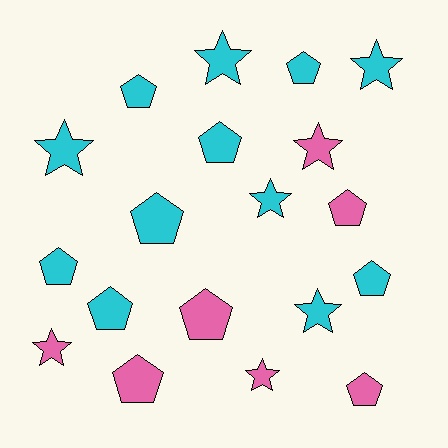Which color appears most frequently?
Cyan, with 12 objects.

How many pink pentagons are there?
There are 4 pink pentagons.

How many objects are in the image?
There are 19 objects.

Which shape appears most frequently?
Pentagon, with 11 objects.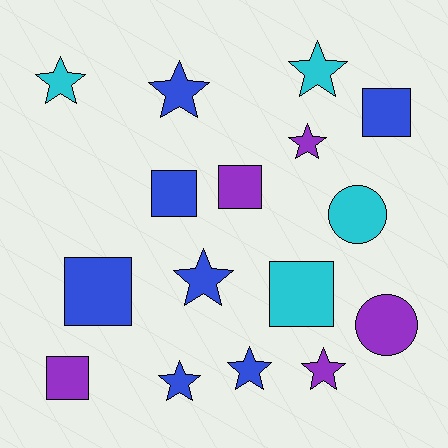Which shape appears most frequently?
Star, with 8 objects.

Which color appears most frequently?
Blue, with 7 objects.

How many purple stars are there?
There are 2 purple stars.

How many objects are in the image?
There are 16 objects.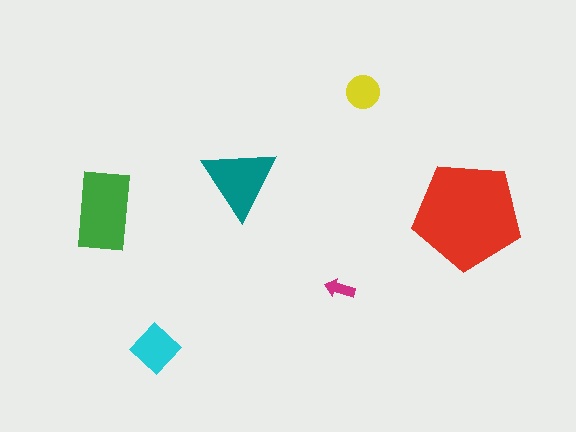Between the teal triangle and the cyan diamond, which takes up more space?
The teal triangle.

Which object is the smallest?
The magenta arrow.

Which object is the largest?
The red pentagon.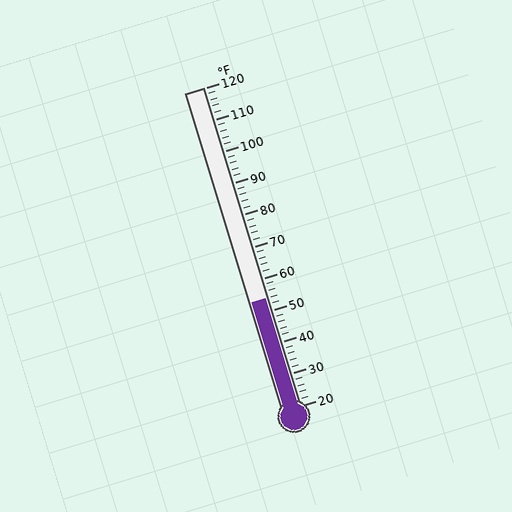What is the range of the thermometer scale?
The thermometer scale ranges from 20°F to 120°F.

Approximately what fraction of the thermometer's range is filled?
The thermometer is filled to approximately 35% of its range.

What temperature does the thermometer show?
The thermometer shows approximately 54°F.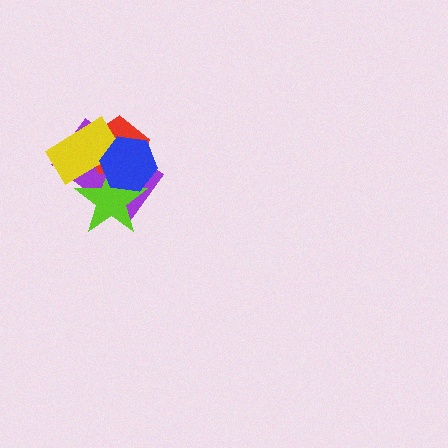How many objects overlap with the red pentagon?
4 objects overlap with the red pentagon.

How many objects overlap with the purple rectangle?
4 objects overlap with the purple rectangle.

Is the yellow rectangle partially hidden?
Yes, it is partially covered by another shape.